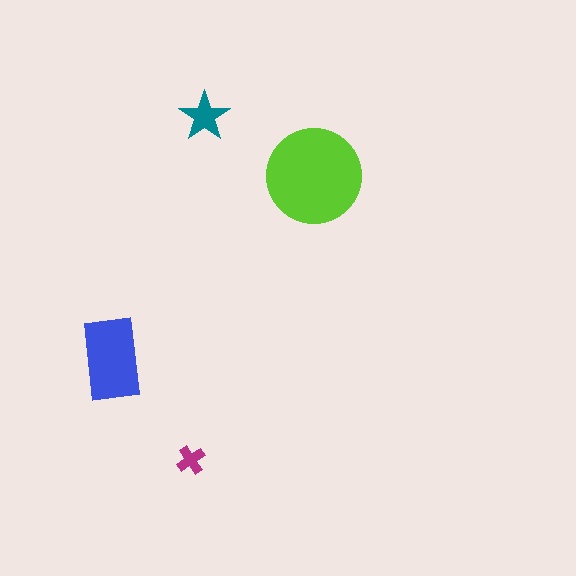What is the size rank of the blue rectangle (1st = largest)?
2nd.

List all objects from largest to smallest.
The lime circle, the blue rectangle, the teal star, the magenta cross.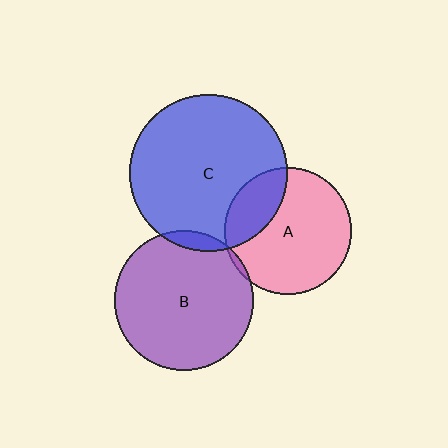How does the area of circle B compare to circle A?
Approximately 1.2 times.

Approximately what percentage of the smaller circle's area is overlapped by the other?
Approximately 25%.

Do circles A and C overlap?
Yes.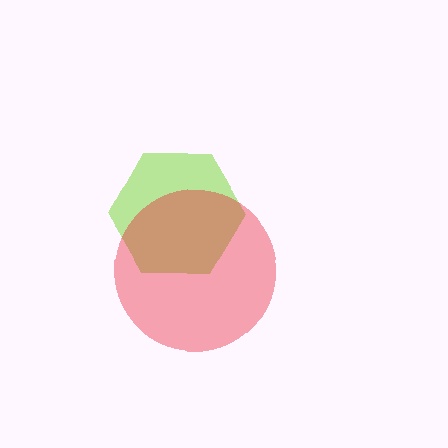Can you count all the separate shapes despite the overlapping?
Yes, there are 2 separate shapes.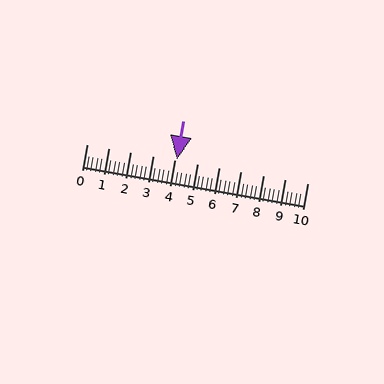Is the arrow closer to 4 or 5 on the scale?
The arrow is closer to 4.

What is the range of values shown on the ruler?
The ruler shows values from 0 to 10.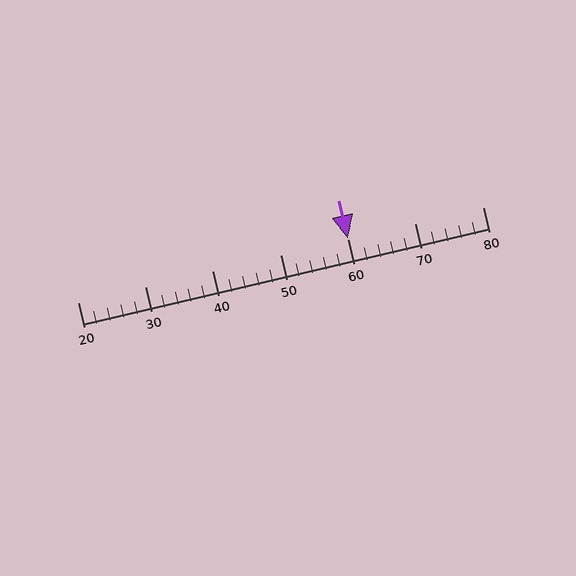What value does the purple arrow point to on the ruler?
The purple arrow points to approximately 60.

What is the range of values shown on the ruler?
The ruler shows values from 20 to 80.